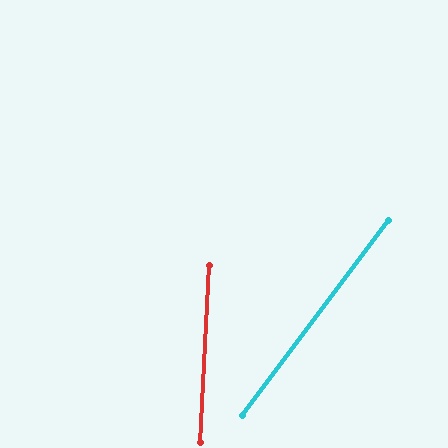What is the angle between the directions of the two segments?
Approximately 34 degrees.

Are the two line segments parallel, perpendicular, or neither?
Neither parallel nor perpendicular — they differ by about 34°.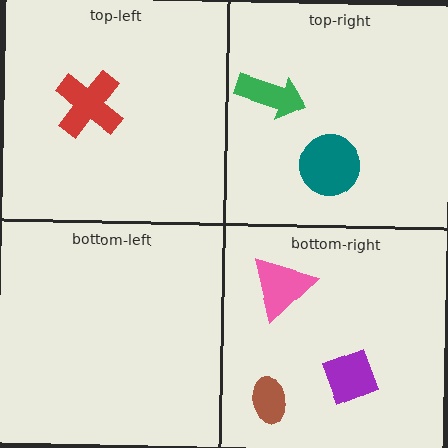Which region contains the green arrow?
The top-right region.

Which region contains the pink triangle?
The bottom-right region.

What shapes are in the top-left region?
The red cross.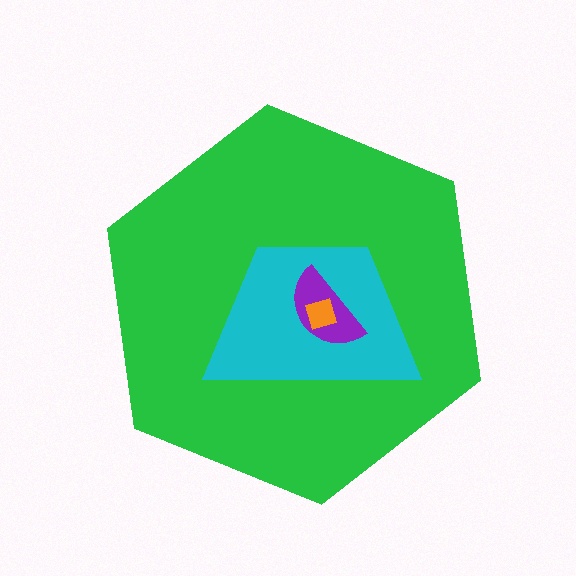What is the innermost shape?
The orange square.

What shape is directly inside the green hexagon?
The cyan trapezoid.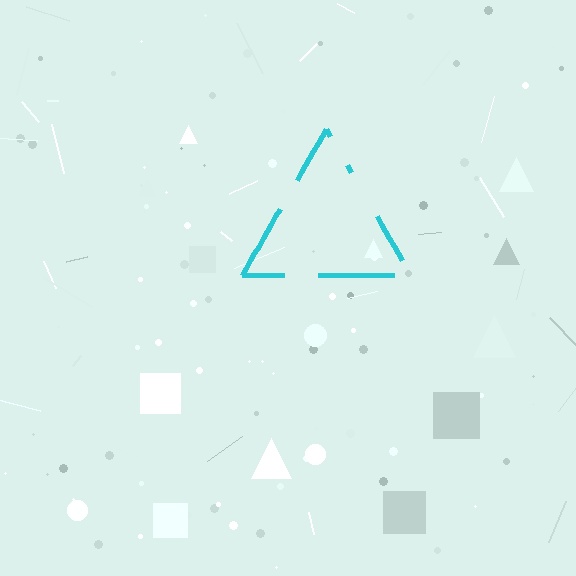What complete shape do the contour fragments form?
The contour fragments form a triangle.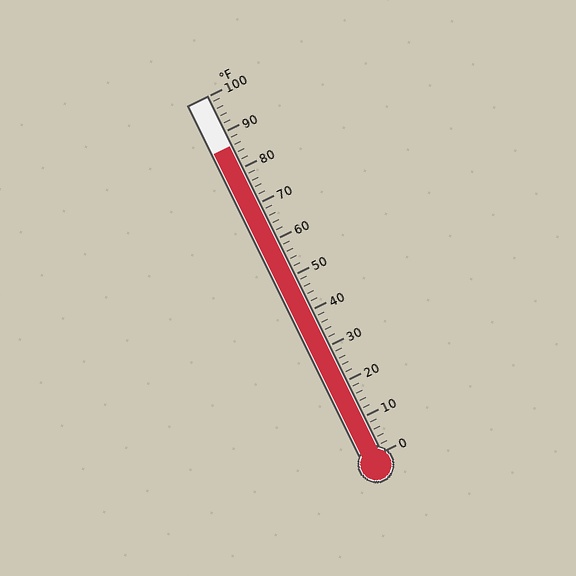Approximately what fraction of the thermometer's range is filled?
The thermometer is filled to approximately 85% of its range.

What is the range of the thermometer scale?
The thermometer scale ranges from 0°F to 100°F.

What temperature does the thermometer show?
The thermometer shows approximately 86°F.